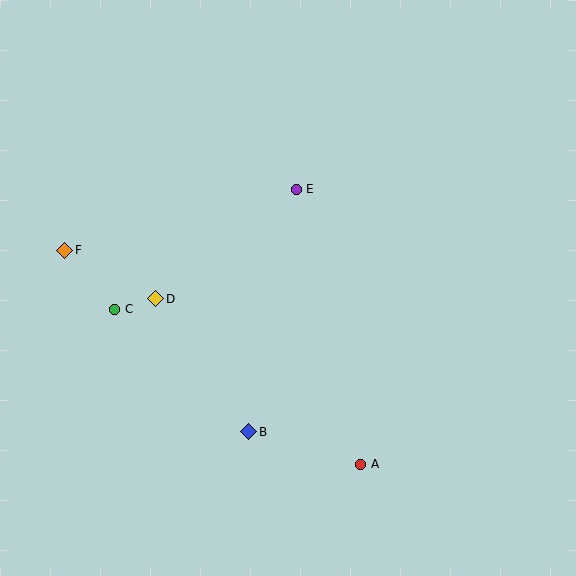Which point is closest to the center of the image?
Point E at (296, 189) is closest to the center.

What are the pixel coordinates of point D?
Point D is at (156, 299).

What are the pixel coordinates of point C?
Point C is at (115, 309).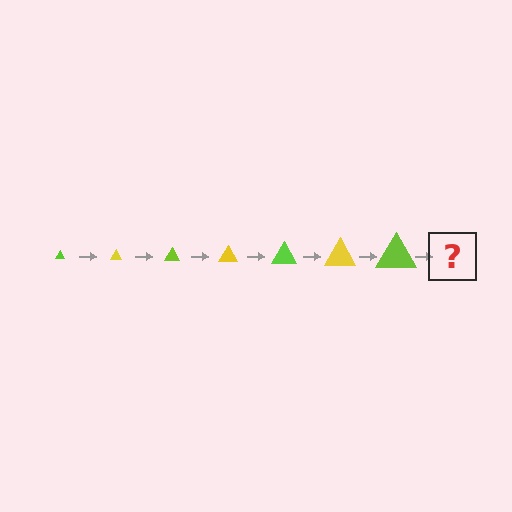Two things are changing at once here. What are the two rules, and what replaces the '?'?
The two rules are that the triangle grows larger each step and the color cycles through lime and yellow. The '?' should be a yellow triangle, larger than the previous one.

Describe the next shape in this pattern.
It should be a yellow triangle, larger than the previous one.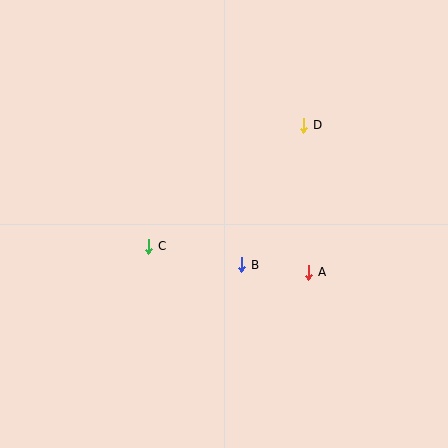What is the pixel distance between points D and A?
The distance between D and A is 147 pixels.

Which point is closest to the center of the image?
Point B at (242, 265) is closest to the center.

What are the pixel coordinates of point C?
Point C is at (149, 246).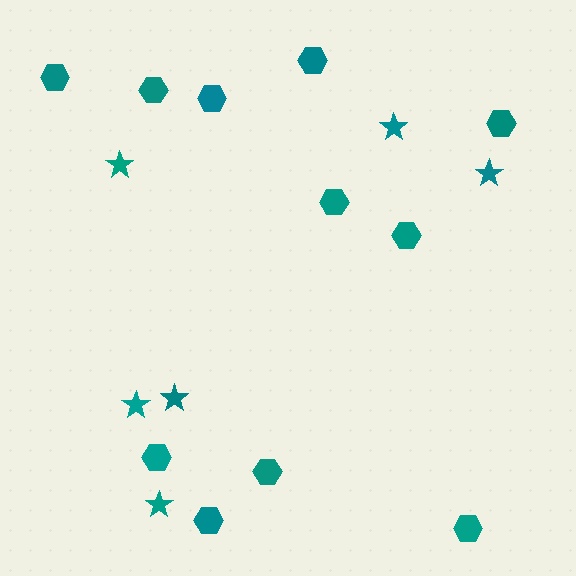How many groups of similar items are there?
There are 2 groups: one group of hexagons (11) and one group of stars (6).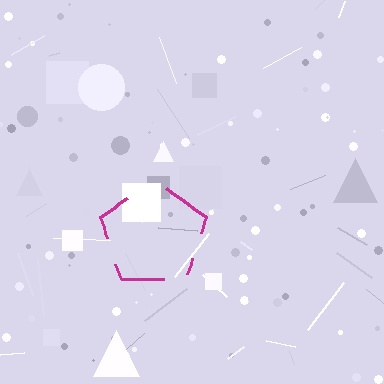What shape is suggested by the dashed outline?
The dashed outline suggests a pentagon.